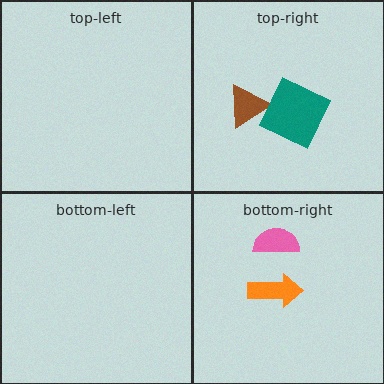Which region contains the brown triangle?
The top-right region.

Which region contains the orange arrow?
The bottom-right region.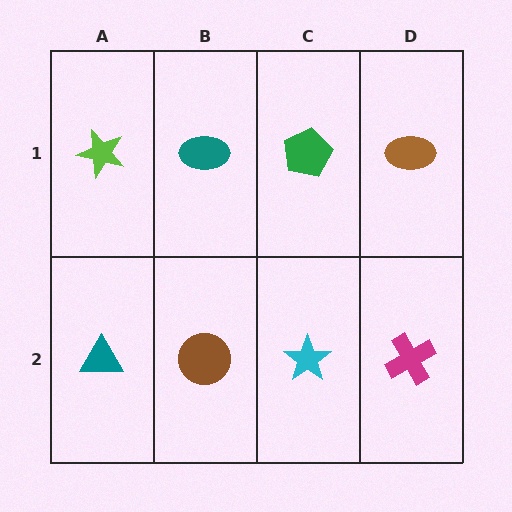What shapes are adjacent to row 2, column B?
A teal ellipse (row 1, column B), a teal triangle (row 2, column A), a cyan star (row 2, column C).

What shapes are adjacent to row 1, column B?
A brown circle (row 2, column B), a lime star (row 1, column A), a green pentagon (row 1, column C).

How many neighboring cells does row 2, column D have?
2.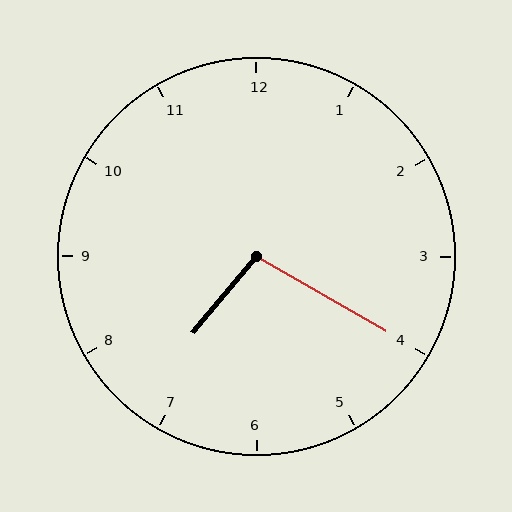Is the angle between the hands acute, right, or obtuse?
It is obtuse.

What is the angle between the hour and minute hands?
Approximately 100 degrees.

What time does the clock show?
7:20.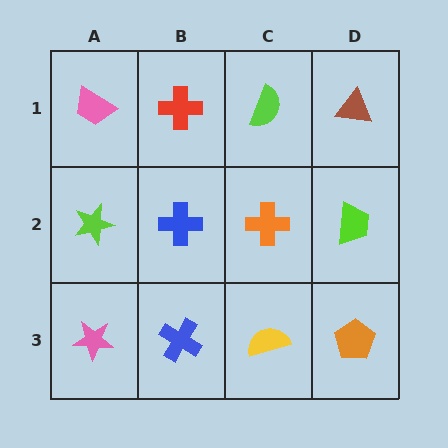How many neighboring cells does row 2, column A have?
3.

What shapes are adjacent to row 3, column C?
An orange cross (row 2, column C), a blue cross (row 3, column B), an orange pentagon (row 3, column D).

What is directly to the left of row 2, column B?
A lime star.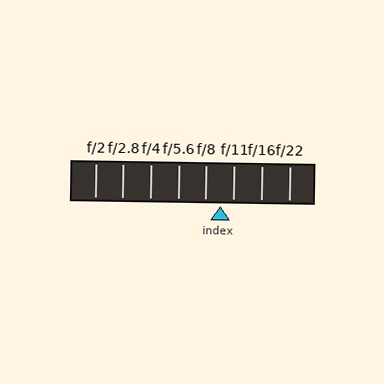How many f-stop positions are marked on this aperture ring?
There are 8 f-stop positions marked.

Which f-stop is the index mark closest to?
The index mark is closest to f/11.